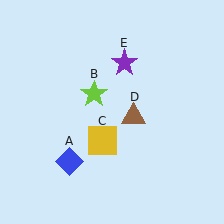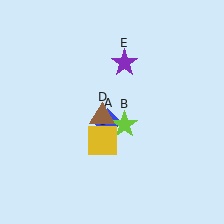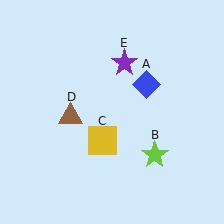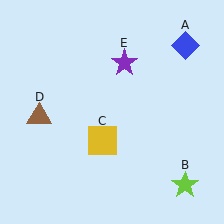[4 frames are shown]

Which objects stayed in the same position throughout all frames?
Yellow square (object C) and purple star (object E) remained stationary.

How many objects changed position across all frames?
3 objects changed position: blue diamond (object A), lime star (object B), brown triangle (object D).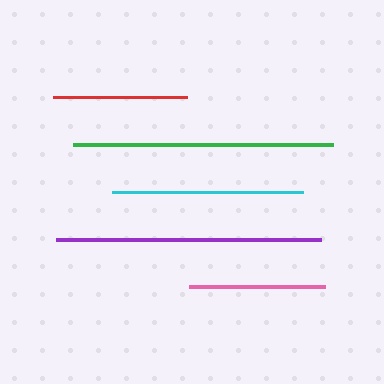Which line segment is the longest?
The purple line is the longest at approximately 265 pixels.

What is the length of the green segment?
The green segment is approximately 259 pixels long.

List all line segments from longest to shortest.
From longest to shortest: purple, green, cyan, pink, red.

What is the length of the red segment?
The red segment is approximately 134 pixels long.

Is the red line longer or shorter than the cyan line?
The cyan line is longer than the red line.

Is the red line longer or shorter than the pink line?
The pink line is longer than the red line.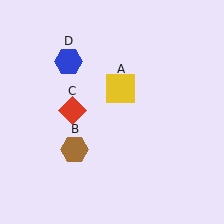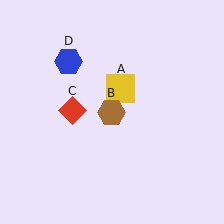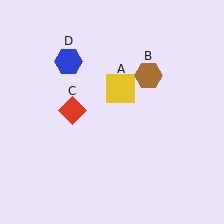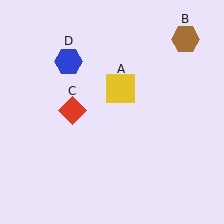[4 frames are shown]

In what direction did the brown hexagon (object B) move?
The brown hexagon (object B) moved up and to the right.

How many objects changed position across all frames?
1 object changed position: brown hexagon (object B).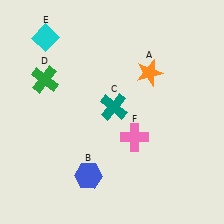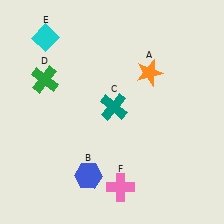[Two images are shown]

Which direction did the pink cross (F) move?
The pink cross (F) moved down.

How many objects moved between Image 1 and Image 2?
1 object moved between the two images.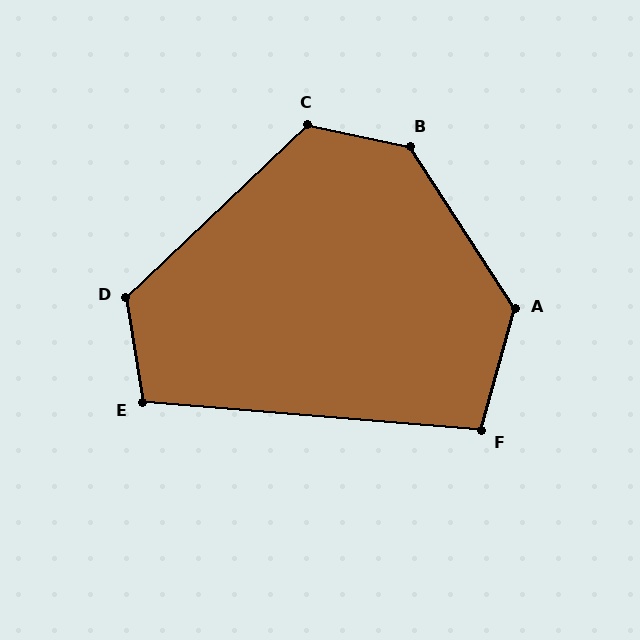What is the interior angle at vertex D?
Approximately 124 degrees (obtuse).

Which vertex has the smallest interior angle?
F, at approximately 101 degrees.